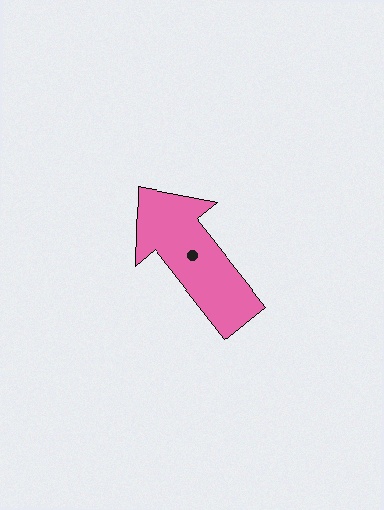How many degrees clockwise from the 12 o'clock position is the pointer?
Approximately 321 degrees.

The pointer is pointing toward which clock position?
Roughly 11 o'clock.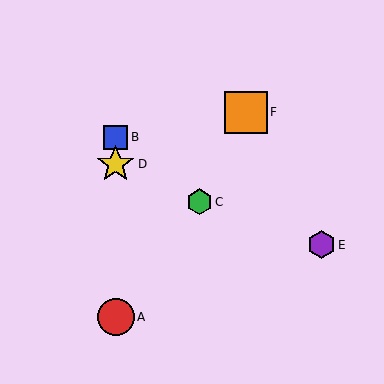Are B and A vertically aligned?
Yes, both are at x≈116.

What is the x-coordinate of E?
Object E is at x≈321.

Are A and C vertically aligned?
No, A is at x≈116 and C is at x≈199.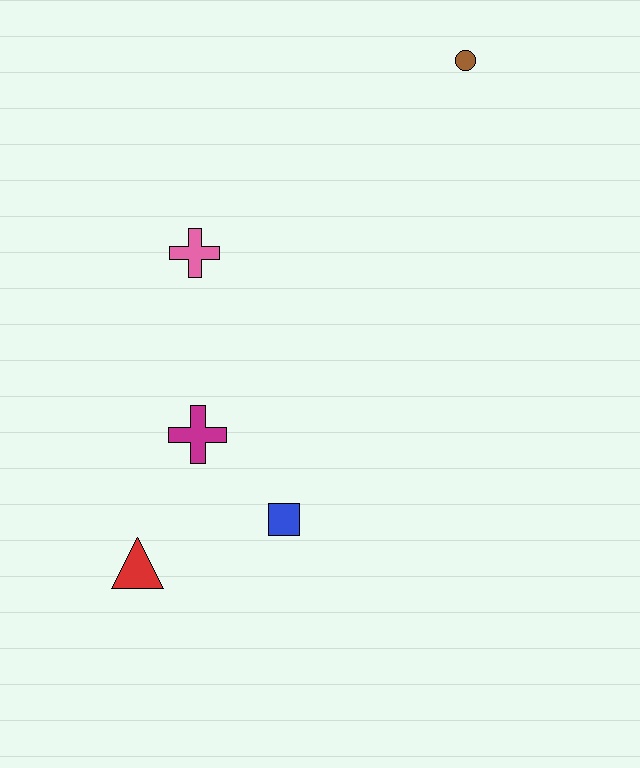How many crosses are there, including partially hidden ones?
There are 2 crosses.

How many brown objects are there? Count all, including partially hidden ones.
There is 1 brown object.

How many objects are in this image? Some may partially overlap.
There are 5 objects.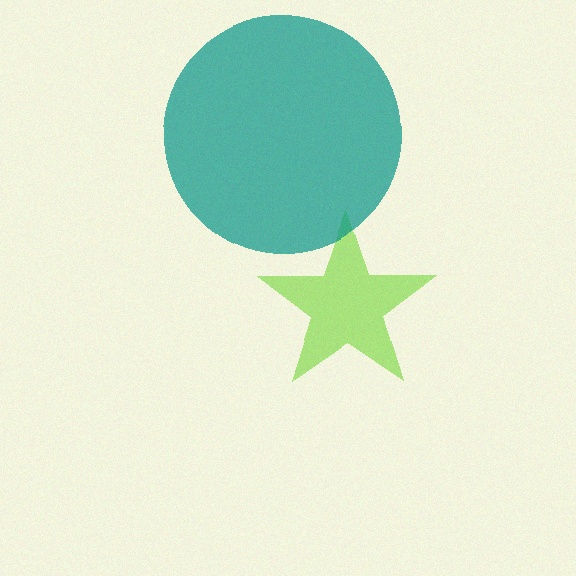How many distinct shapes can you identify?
There are 2 distinct shapes: a lime star, a teal circle.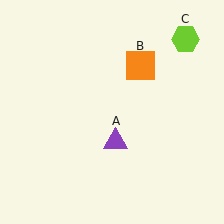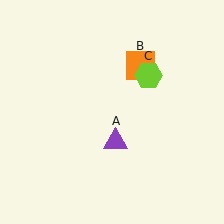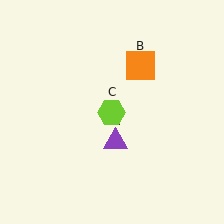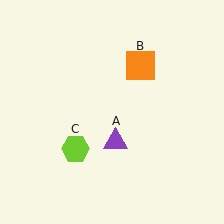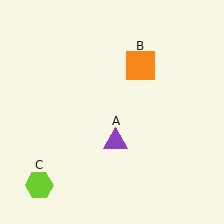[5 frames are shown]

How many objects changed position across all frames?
1 object changed position: lime hexagon (object C).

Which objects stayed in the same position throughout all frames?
Purple triangle (object A) and orange square (object B) remained stationary.